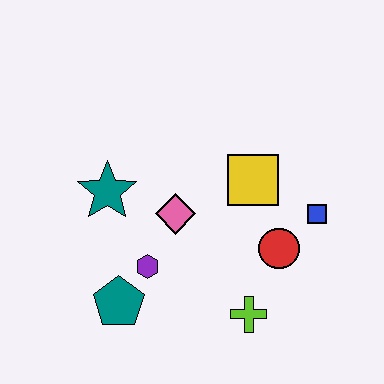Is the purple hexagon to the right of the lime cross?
No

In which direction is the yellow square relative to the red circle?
The yellow square is above the red circle.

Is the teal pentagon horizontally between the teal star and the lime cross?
Yes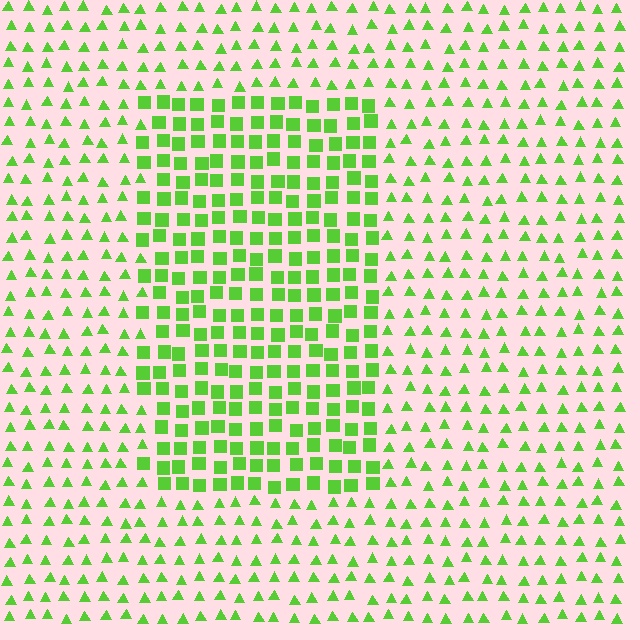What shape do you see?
I see a rectangle.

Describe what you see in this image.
The image is filled with small lime elements arranged in a uniform grid. A rectangle-shaped region contains squares, while the surrounding area contains triangles. The boundary is defined purely by the change in element shape.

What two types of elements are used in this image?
The image uses squares inside the rectangle region and triangles outside it.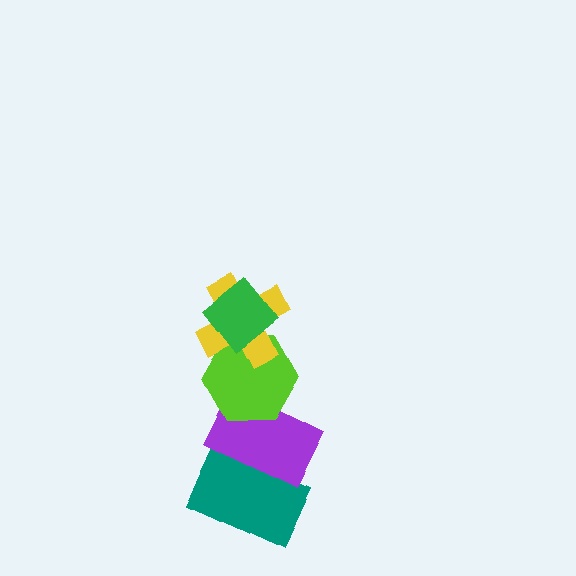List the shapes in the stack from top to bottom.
From top to bottom: the green diamond, the yellow cross, the lime hexagon, the purple rectangle, the teal rectangle.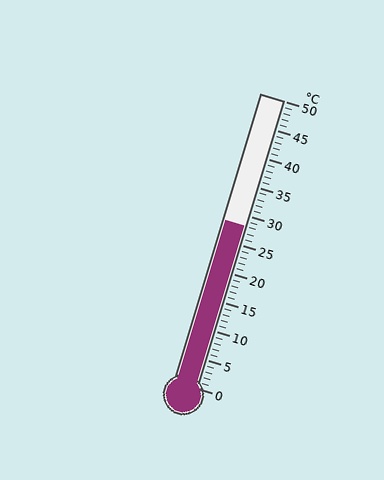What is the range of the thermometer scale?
The thermometer scale ranges from 0°C to 50°C.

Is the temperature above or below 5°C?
The temperature is above 5°C.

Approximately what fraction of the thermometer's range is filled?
The thermometer is filled to approximately 55% of its range.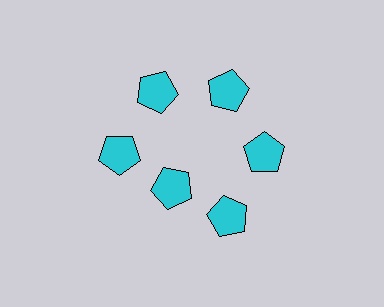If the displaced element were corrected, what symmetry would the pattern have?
It would have 6-fold rotational symmetry — the pattern would map onto itself every 60 degrees.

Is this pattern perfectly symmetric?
No. The 6 cyan pentagons are arranged in a ring, but one element near the 7 o'clock position is pulled inward toward the center, breaking the 6-fold rotational symmetry.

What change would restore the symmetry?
The symmetry would be restored by moving it outward, back onto the ring so that all 6 pentagons sit at equal angles and equal distance from the center.